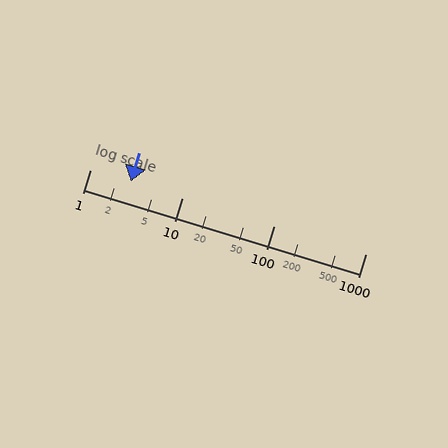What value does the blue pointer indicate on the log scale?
The pointer indicates approximately 2.8.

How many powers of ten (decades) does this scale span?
The scale spans 3 decades, from 1 to 1000.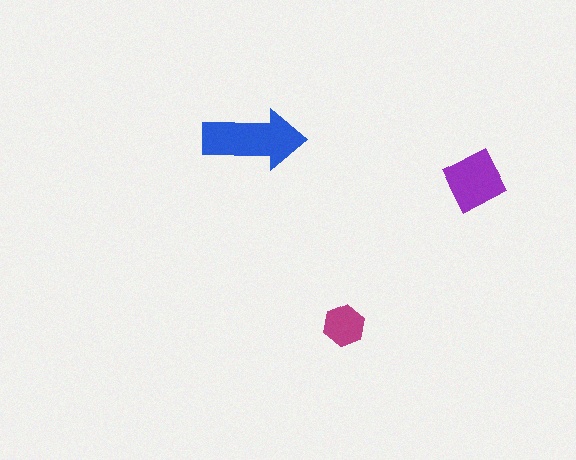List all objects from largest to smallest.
The blue arrow, the purple diamond, the magenta hexagon.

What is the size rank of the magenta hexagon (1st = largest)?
3rd.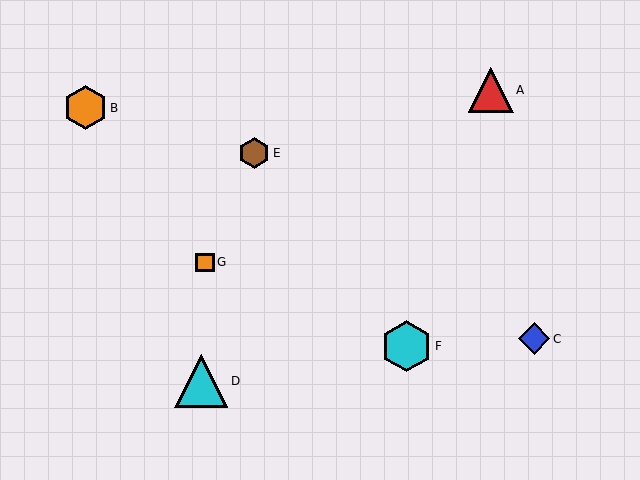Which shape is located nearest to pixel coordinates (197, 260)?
The orange square (labeled G) at (205, 262) is nearest to that location.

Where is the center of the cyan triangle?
The center of the cyan triangle is at (201, 381).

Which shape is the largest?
The cyan triangle (labeled D) is the largest.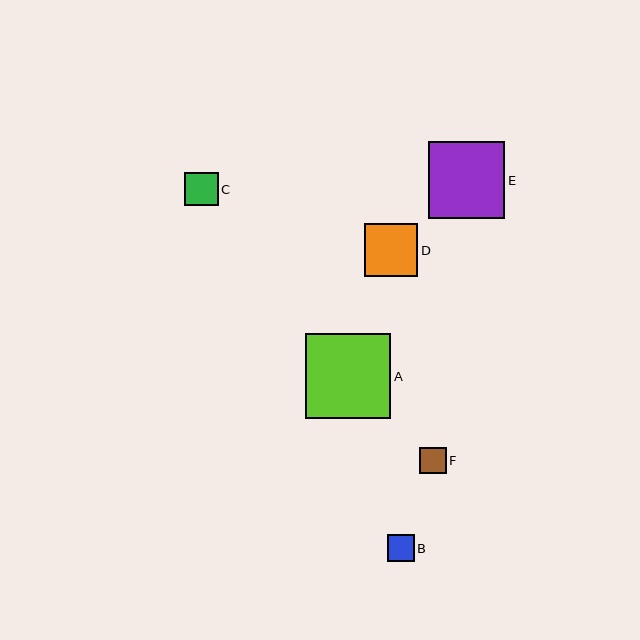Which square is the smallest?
Square F is the smallest with a size of approximately 26 pixels.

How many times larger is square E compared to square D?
Square E is approximately 1.4 times the size of square D.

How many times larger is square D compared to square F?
Square D is approximately 2.0 times the size of square F.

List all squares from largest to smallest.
From largest to smallest: A, E, D, C, B, F.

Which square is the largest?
Square A is the largest with a size of approximately 85 pixels.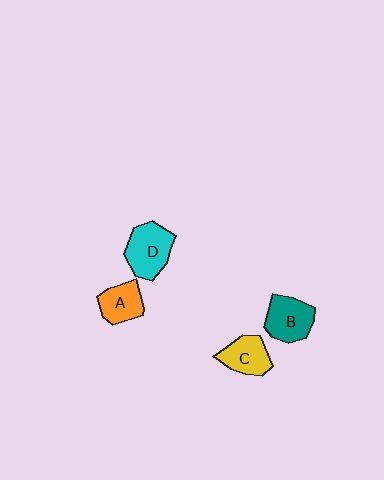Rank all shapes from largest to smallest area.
From largest to smallest: D (cyan), B (teal), C (yellow), A (orange).